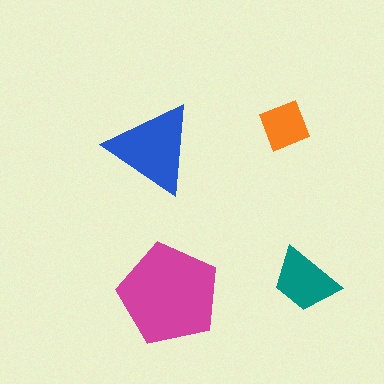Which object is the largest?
The magenta pentagon.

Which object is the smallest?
The orange diamond.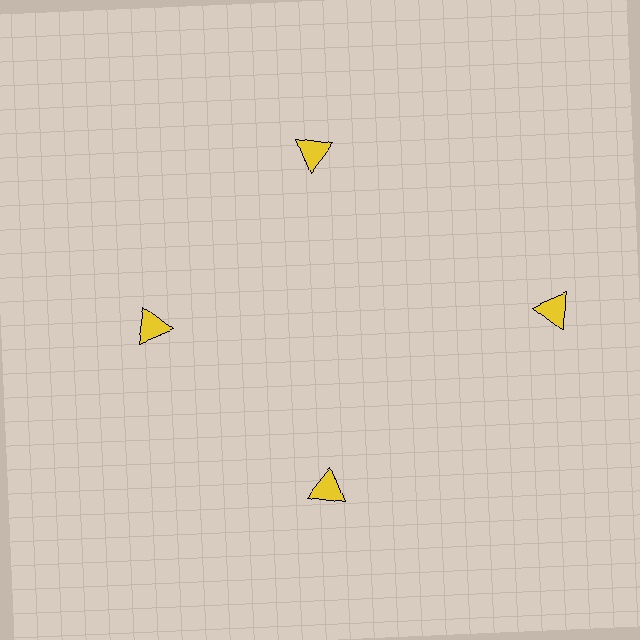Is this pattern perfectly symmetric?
No. The 4 yellow triangles are arranged in a ring, but one element near the 3 o'clock position is pushed outward from the center, breaking the 4-fold rotational symmetry.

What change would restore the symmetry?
The symmetry would be restored by moving it inward, back onto the ring so that all 4 triangles sit at equal angles and equal distance from the center.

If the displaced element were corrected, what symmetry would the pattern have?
It would have 4-fold rotational symmetry — the pattern would map onto itself every 90 degrees.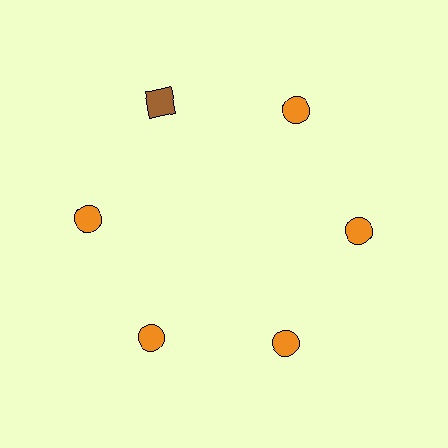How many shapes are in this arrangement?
There are 6 shapes arranged in a ring pattern.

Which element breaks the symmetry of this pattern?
The brown square at roughly the 11 o'clock position breaks the symmetry. All other shapes are orange circles.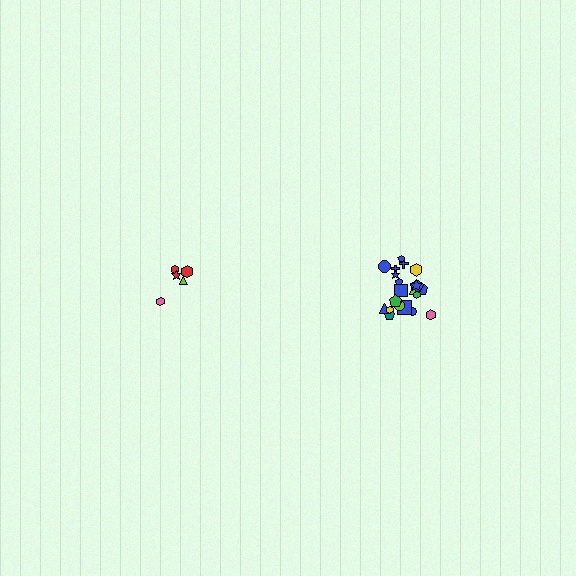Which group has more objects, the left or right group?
The right group.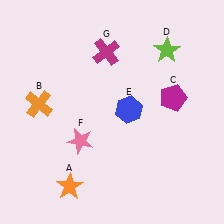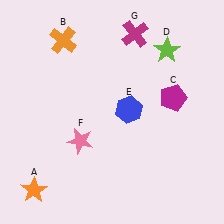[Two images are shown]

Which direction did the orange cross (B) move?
The orange cross (B) moved up.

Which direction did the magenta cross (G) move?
The magenta cross (G) moved right.